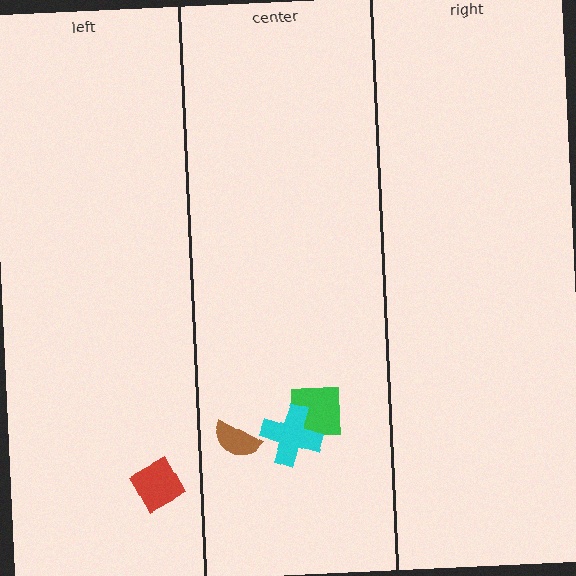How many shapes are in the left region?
1.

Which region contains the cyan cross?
The center region.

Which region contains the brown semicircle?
The center region.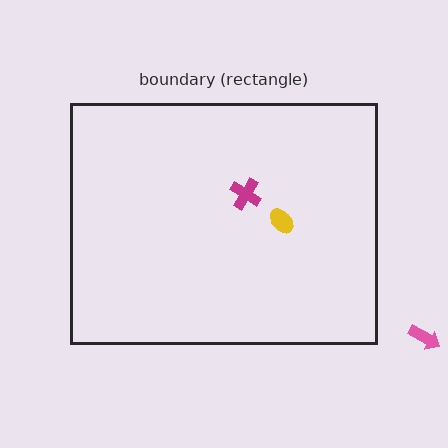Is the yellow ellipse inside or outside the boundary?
Inside.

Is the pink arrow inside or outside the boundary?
Outside.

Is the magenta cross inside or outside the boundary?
Inside.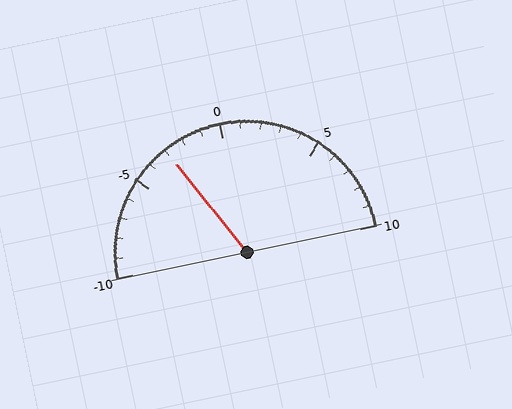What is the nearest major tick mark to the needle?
The nearest major tick mark is -5.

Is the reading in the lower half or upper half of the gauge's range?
The reading is in the lower half of the range (-10 to 10).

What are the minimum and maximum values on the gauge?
The gauge ranges from -10 to 10.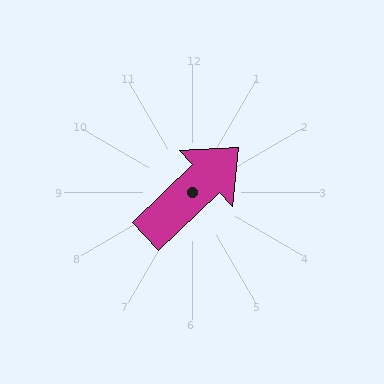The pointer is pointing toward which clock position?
Roughly 2 o'clock.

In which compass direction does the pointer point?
Northeast.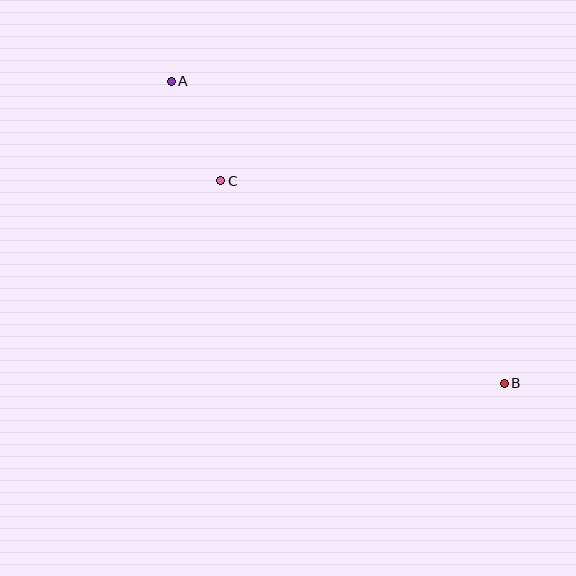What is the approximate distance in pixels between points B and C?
The distance between B and C is approximately 349 pixels.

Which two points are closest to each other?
Points A and C are closest to each other.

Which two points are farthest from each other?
Points A and B are farthest from each other.